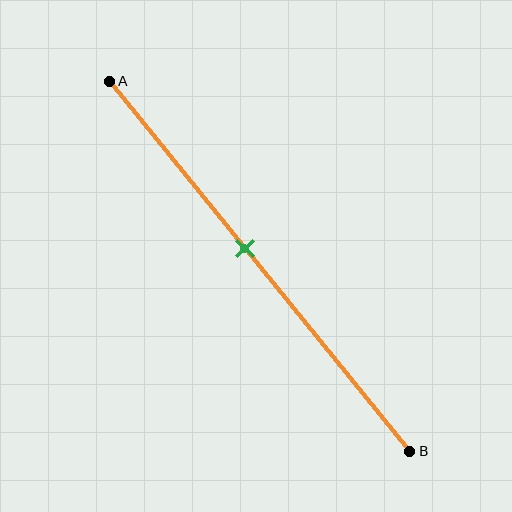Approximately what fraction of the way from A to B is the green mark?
The green mark is approximately 45% of the way from A to B.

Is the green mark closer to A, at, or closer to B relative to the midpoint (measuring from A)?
The green mark is closer to point A than the midpoint of segment AB.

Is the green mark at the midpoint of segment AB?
No, the mark is at about 45% from A, not at the 50% midpoint.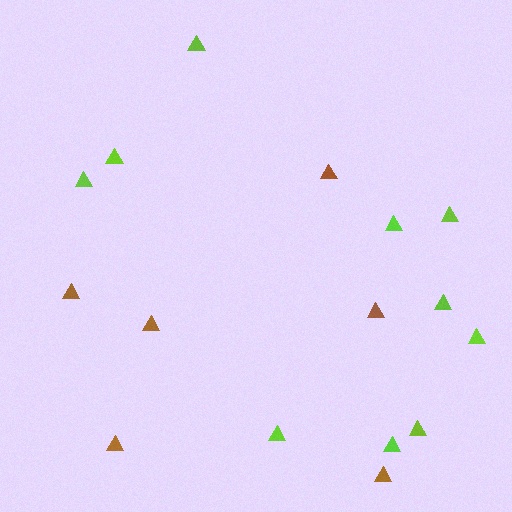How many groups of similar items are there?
There are 2 groups: one group of brown triangles (6) and one group of lime triangles (10).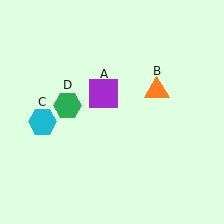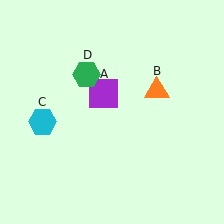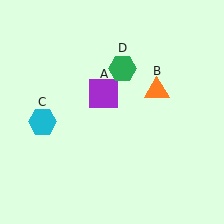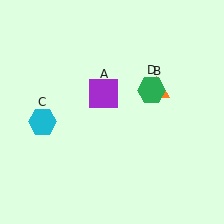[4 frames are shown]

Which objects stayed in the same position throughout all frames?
Purple square (object A) and orange triangle (object B) and cyan hexagon (object C) remained stationary.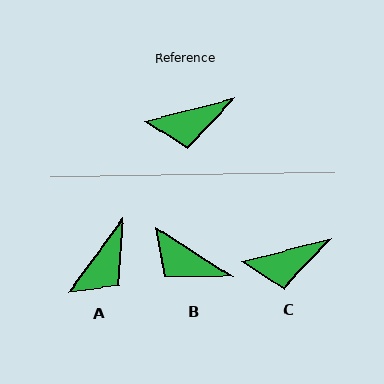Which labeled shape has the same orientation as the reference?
C.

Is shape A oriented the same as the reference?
No, it is off by about 39 degrees.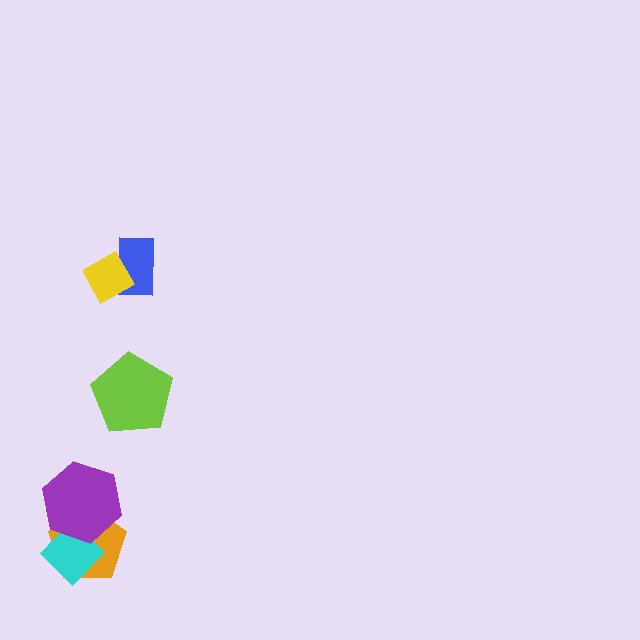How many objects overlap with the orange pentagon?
2 objects overlap with the orange pentagon.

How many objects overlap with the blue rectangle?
1 object overlaps with the blue rectangle.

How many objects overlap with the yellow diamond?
1 object overlaps with the yellow diamond.